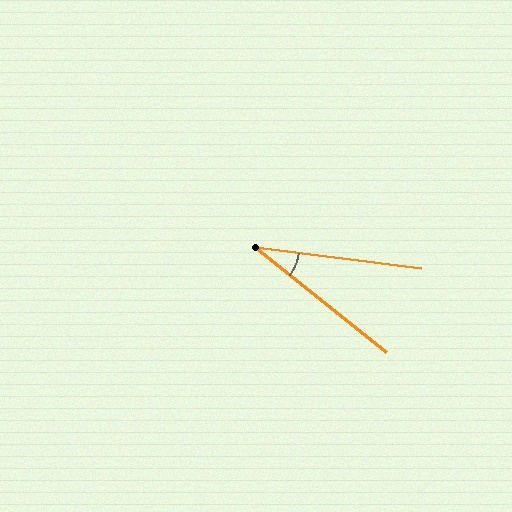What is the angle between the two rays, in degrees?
Approximately 32 degrees.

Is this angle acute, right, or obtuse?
It is acute.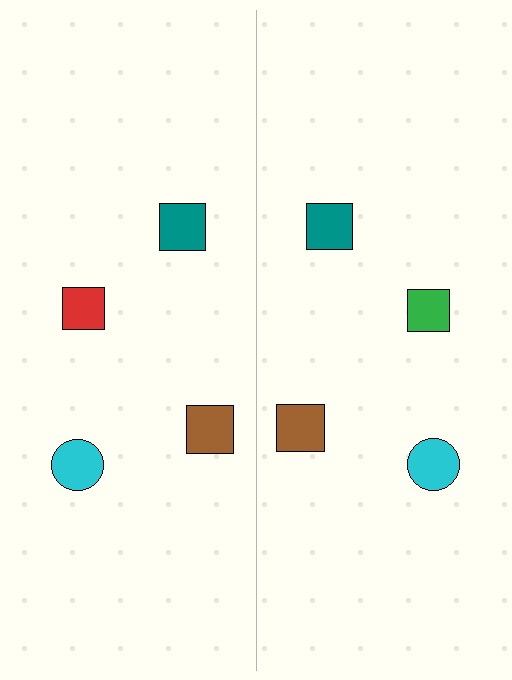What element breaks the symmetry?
The green square on the right side breaks the symmetry — its mirror counterpart is red.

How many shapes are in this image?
There are 8 shapes in this image.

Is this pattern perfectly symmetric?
No, the pattern is not perfectly symmetric. The green square on the right side breaks the symmetry — its mirror counterpart is red.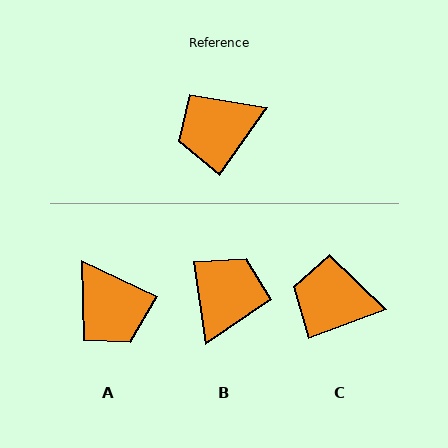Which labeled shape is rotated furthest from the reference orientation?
B, about 136 degrees away.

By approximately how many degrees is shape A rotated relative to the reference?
Approximately 100 degrees counter-clockwise.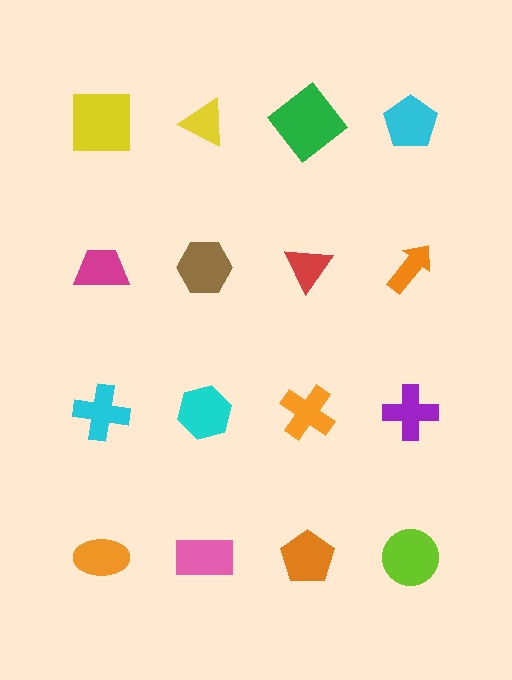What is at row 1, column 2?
A yellow triangle.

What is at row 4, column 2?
A pink rectangle.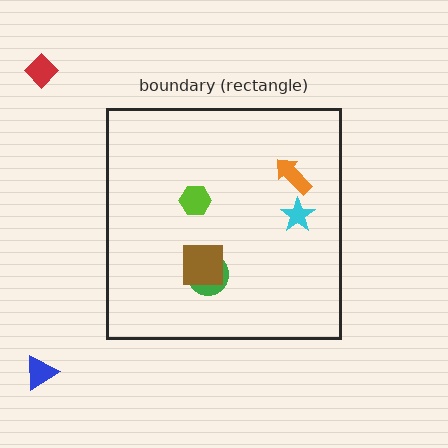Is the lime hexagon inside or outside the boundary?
Inside.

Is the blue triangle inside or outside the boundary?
Outside.